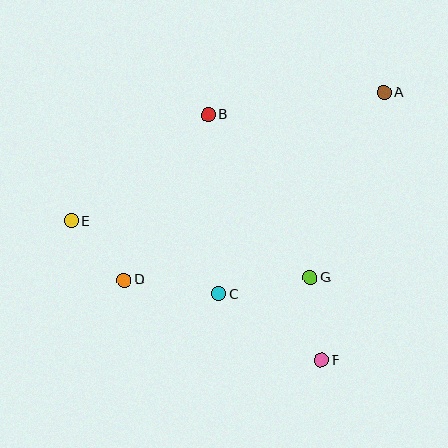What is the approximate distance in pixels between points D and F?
The distance between D and F is approximately 213 pixels.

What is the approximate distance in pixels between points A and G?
The distance between A and G is approximately 199 pixels.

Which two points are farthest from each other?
Points A and E are farthest from each other.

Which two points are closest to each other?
Points D and E are closest to each other.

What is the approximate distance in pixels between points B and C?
The distance between B and C is approximately 180 pixels.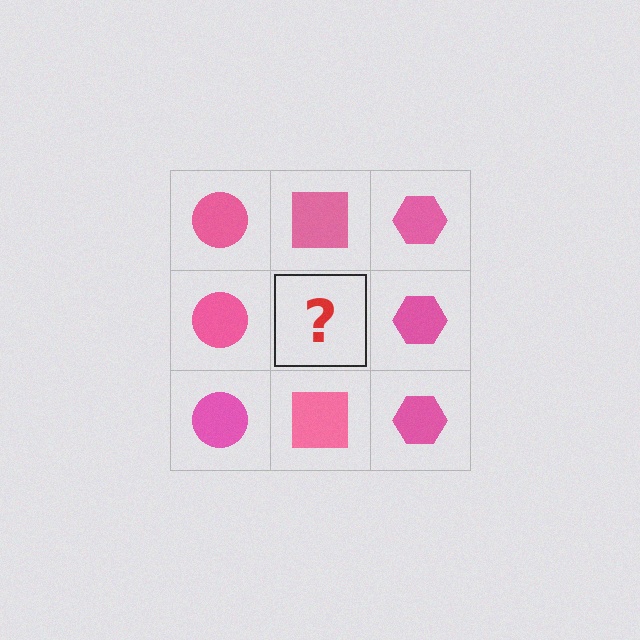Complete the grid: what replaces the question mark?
The question mark should be replaced with a pink square.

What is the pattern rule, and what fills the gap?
The rule is that each column has a consistent shape. The gap should be filled with a pink square.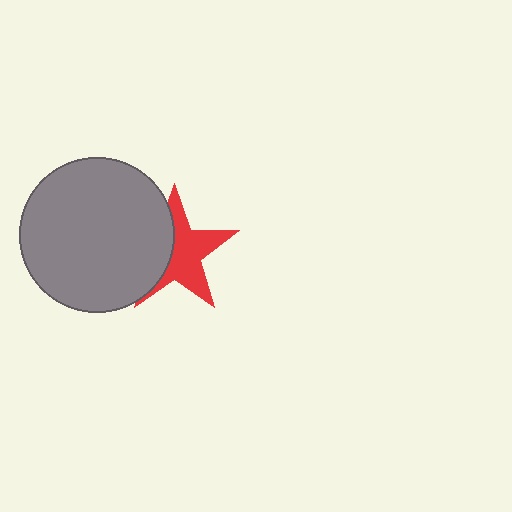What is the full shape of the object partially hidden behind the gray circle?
The partially hidden object is a red star.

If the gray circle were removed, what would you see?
You would see the complete red star.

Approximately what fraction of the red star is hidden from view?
Roughly 41% of the red star is hidden behind the gray circle.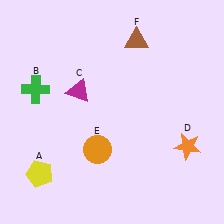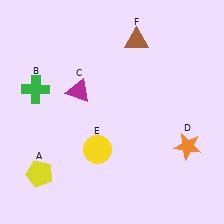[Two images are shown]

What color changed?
The circle (E) changed from orange in Image 1 to yellow in Image 2.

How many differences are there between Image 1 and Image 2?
There is 1 difference between the two images.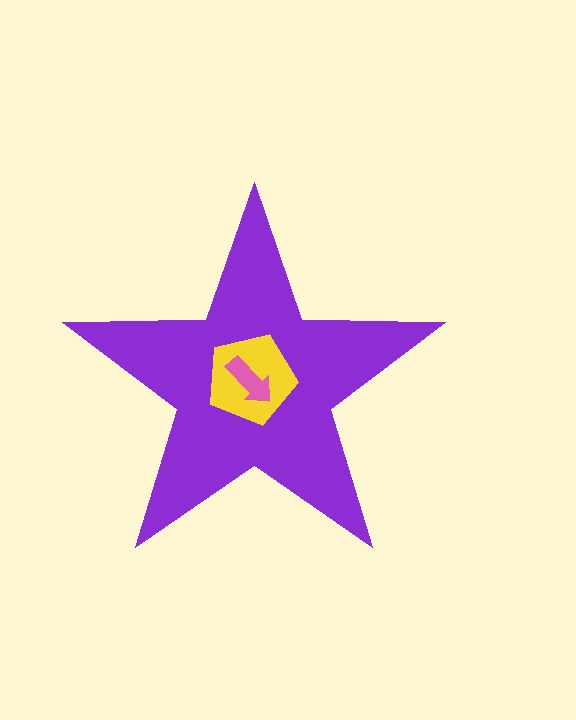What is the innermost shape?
The pink arrow.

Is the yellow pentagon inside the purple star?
Yes.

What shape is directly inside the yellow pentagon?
The pink arrow.